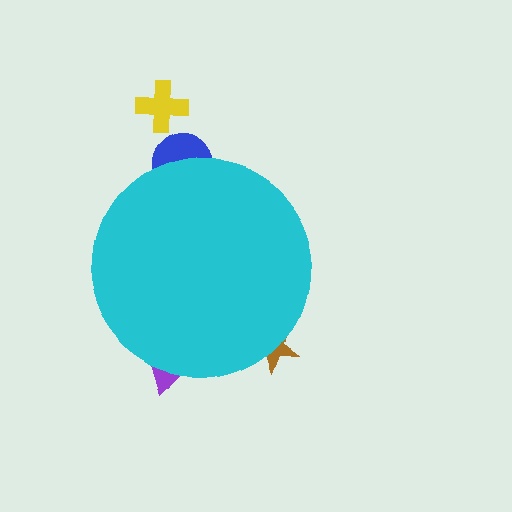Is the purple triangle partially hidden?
Yes, the purple triangle is partially hidden behind the cyan circle.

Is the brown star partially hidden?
Yes, the brown star is partially hidden behind the cyan circle.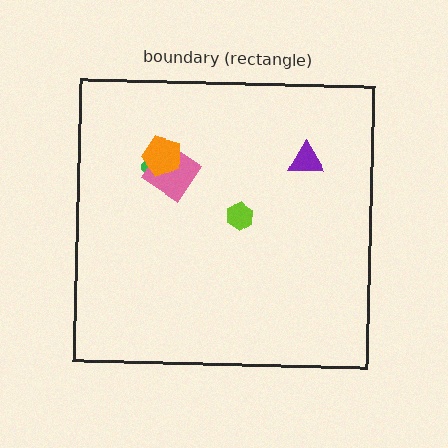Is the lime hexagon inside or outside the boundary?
Inside.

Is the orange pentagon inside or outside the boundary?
Inside.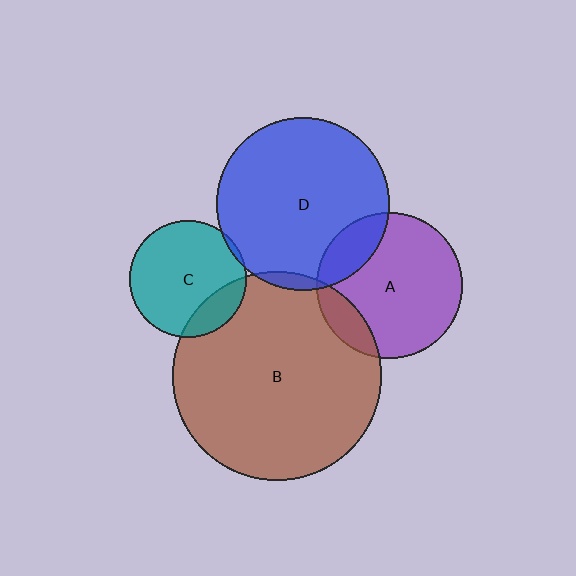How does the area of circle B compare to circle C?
Approximately 3.2 times.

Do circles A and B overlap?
Yes.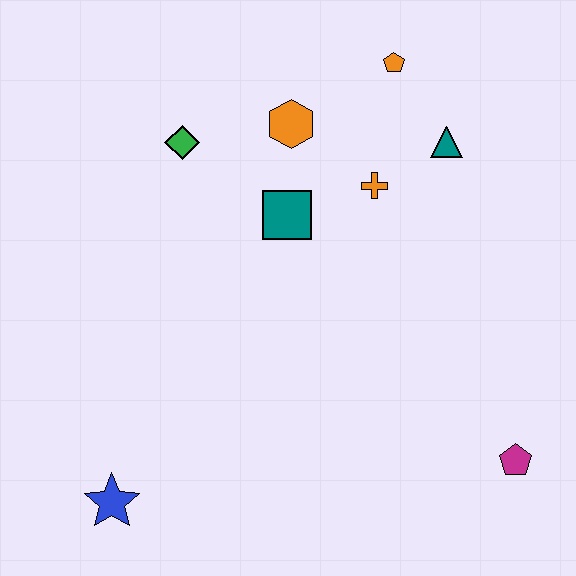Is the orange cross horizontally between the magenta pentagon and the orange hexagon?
Yes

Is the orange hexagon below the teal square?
No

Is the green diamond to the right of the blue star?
Yes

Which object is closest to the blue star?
The teal square is closest to the blue star.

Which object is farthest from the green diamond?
The magenta pentagon is farthest from the green diamond.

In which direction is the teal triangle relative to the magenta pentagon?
The teal triangle is above the magenta pentagon.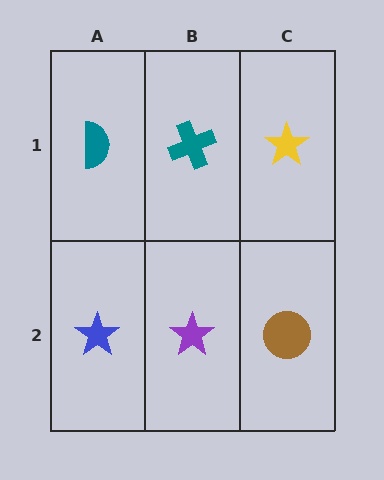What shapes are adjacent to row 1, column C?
A brown circle (row 2, column C), a teal cross (row 1, column B).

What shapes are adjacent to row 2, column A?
A teal semicircle (row 1, column A), a purple star (row 2, column B).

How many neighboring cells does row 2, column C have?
2.